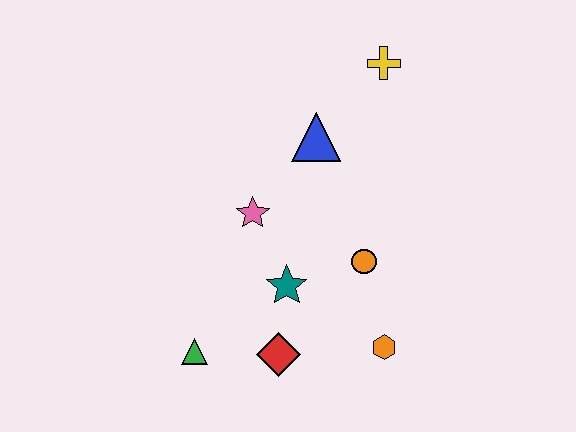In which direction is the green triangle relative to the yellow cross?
The green triangle is below the yellow cross.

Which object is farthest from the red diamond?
The yellow cross is farthest from the red diamond.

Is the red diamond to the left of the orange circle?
Yes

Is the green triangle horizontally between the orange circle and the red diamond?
No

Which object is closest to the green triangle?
The red diamond is closest to the green triangle.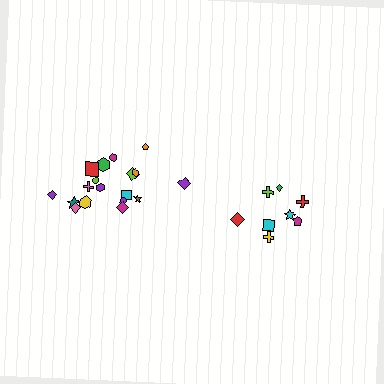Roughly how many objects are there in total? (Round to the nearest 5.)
Roughly 25 objects in total.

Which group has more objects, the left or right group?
The left group.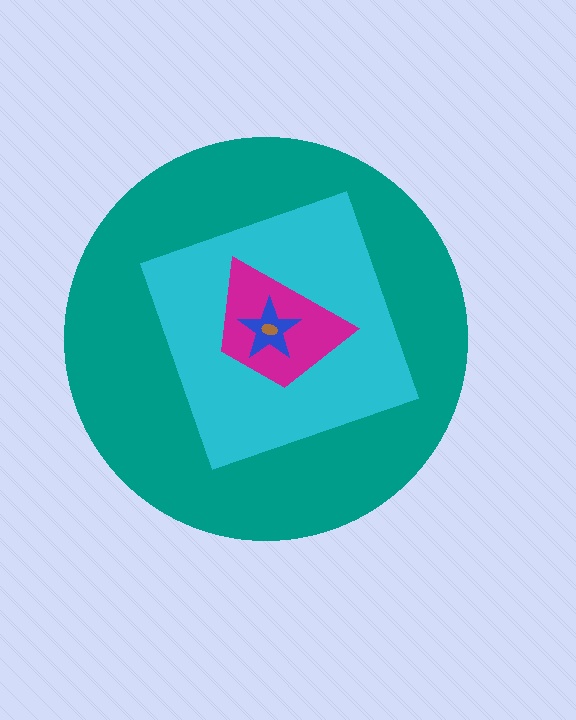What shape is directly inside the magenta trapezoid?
The blue star.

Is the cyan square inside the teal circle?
Yes.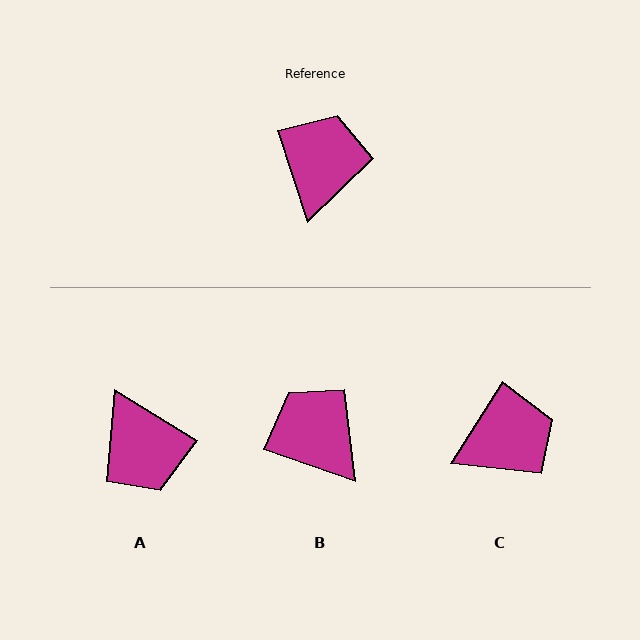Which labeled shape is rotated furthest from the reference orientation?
A, about 140 degrees away.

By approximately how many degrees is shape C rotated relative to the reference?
Approximately 51 degrees clockwise.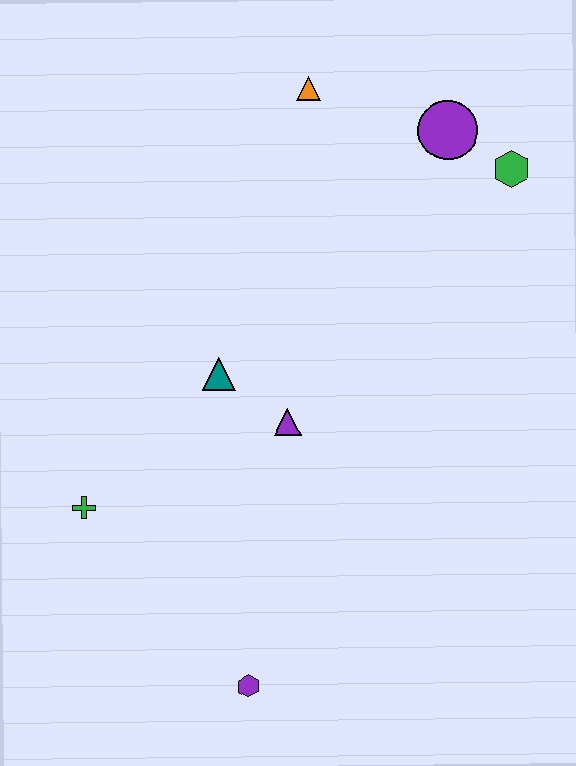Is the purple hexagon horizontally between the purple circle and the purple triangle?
No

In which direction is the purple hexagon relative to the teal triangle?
The purple hexagon is below the teal triangle.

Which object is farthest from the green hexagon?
The purple hexagon is farthest from the green hexagon.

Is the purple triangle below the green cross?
No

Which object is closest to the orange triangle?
The purple circle is closest to the orange triangle.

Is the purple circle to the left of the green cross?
No